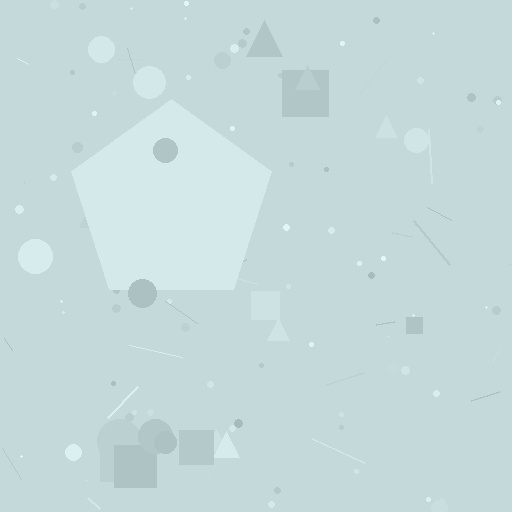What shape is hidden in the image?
A pentagon is hidden in the image.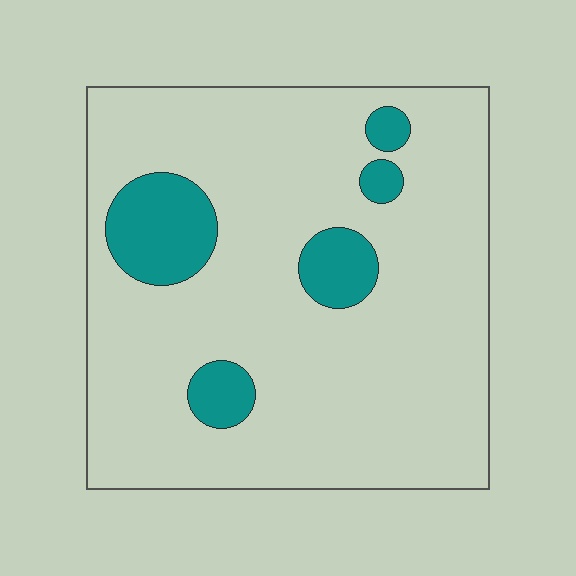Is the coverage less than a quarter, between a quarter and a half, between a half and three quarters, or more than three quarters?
Less than a quarter.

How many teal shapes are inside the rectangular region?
5.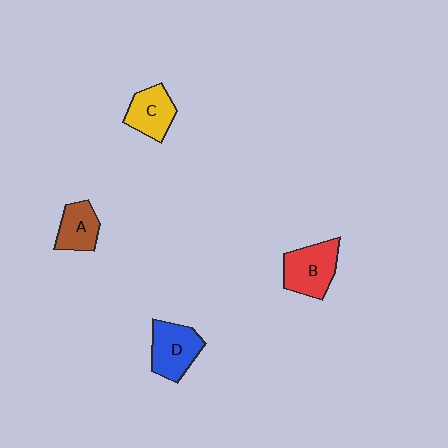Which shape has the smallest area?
Shape A (brown).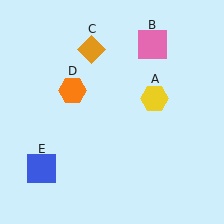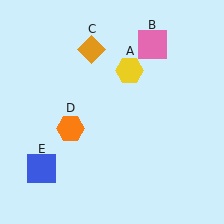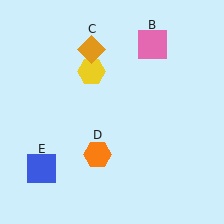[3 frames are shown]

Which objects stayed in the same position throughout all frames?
Pink square (object B) and orange diamond (object C) and blue square (object E) remained stationary.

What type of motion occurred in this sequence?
The yellow hexagon (object A), orange hexagon (object D) rotated counterclockwise around the center of the scene.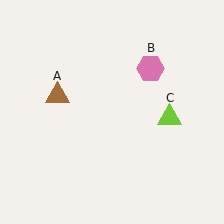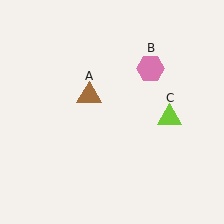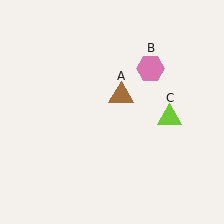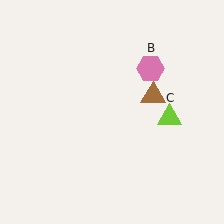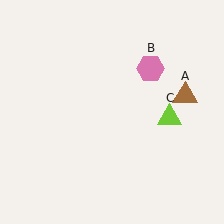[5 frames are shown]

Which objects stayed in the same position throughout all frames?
Pink hexagon (object B) and lime triangle (object C) remained stationary.